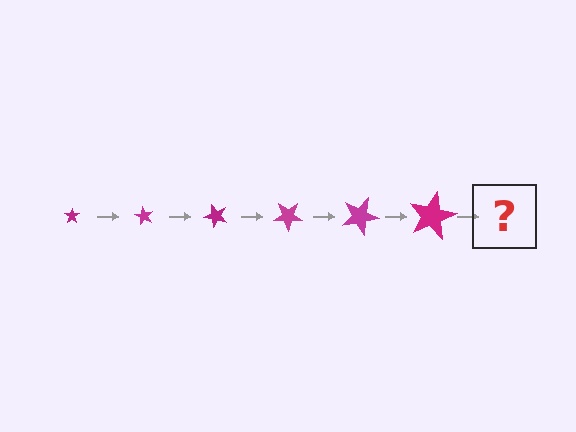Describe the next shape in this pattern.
It should be a star, larger than the previous one and rotated 360 degrees from the start.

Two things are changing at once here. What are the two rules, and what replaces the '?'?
The two rules are that the star grows larger each step and it rotates 60 degrees each step. The '?' should be a star, larger than the previous one and rotated 360 degrees from the start.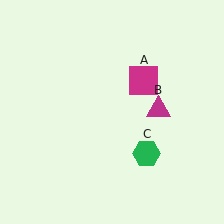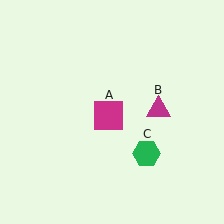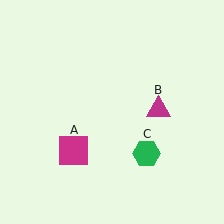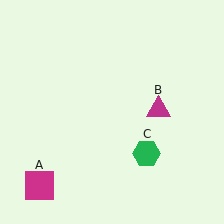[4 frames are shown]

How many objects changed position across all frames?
1 object changed position: magenta square (object A).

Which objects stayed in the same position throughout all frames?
Magenta triangle (object B) and green hexagon (object C) remained stationary.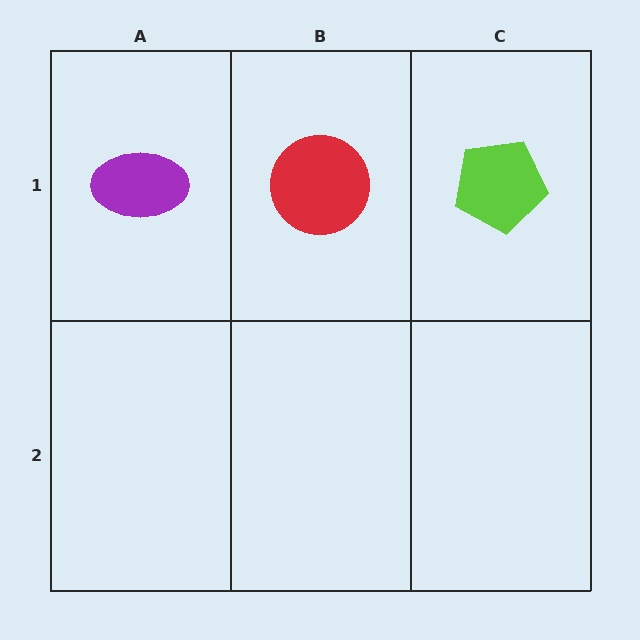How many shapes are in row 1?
3 shapes.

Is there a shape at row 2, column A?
No, that cell is empty.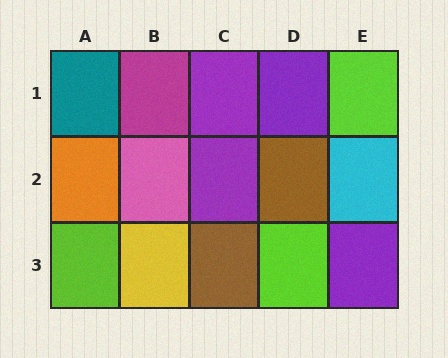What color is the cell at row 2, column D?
Brown.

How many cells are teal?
1 cell is teal.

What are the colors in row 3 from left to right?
Lime, yellow, brown, lime, purple.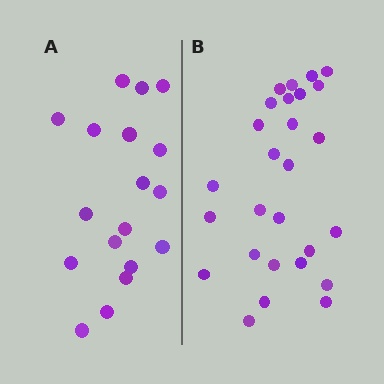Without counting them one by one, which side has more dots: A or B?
Region B (the right region) has more dots.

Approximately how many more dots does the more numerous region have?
Region B has roughly 8 or so more dots than region A.